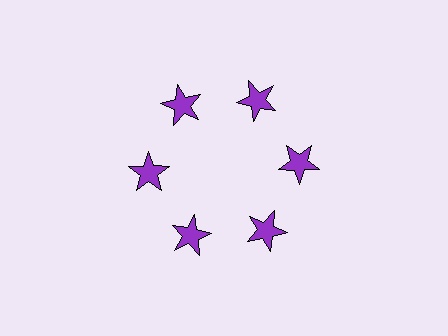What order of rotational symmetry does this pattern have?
This pattern has 6-fold rotational symmetry.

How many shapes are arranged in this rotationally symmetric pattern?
There are 6 shapes, arranged in 6 groups of 1.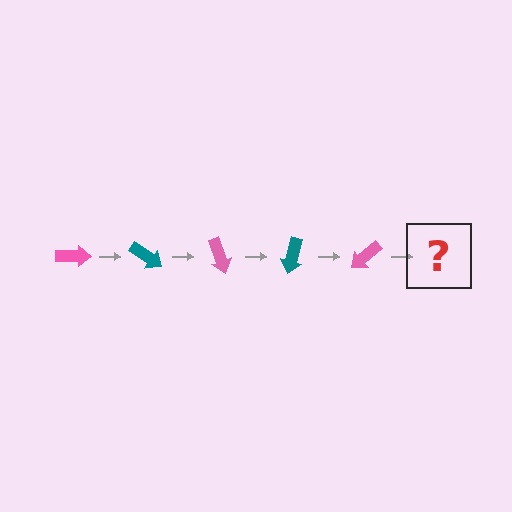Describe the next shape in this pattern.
It should be a teal arrow, rotated 175 degrees from the start.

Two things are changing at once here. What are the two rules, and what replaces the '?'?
The two rules are that it rotates 35 degrees each step and the color cycles through pink and teal. The '?' should be a teal arrow, rotated 175 degrees from the start.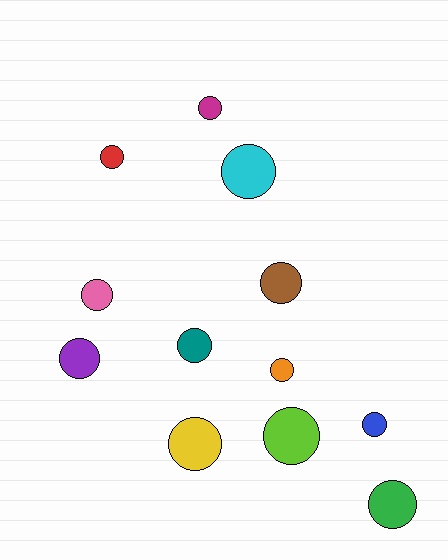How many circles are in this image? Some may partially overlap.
There are 12 circles.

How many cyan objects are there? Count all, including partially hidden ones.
There is 1 cyan object.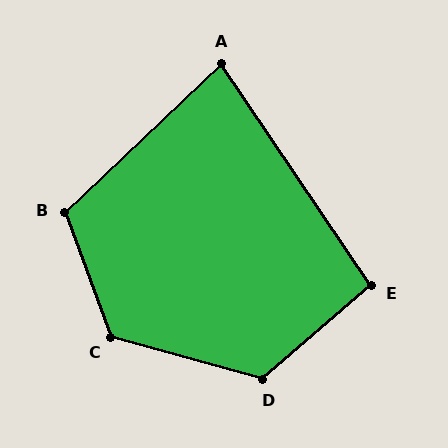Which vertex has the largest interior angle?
C, at approximately 126 degrees.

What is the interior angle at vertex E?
Approximately 96 degrees (obtuse).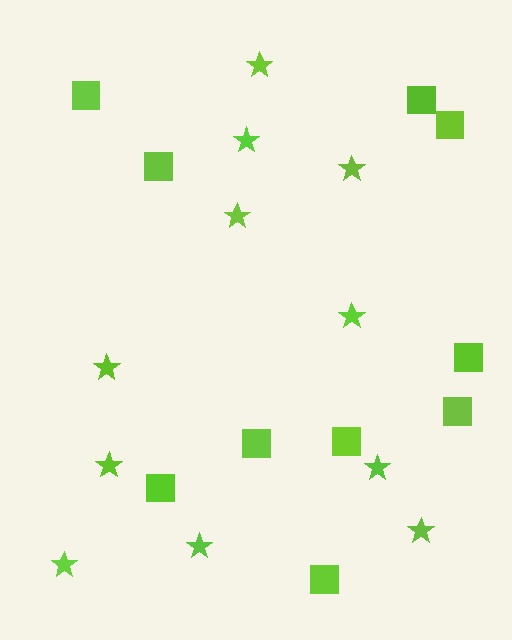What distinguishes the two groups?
There are 2 groups: one group of stars (11) and one group of squares (10).